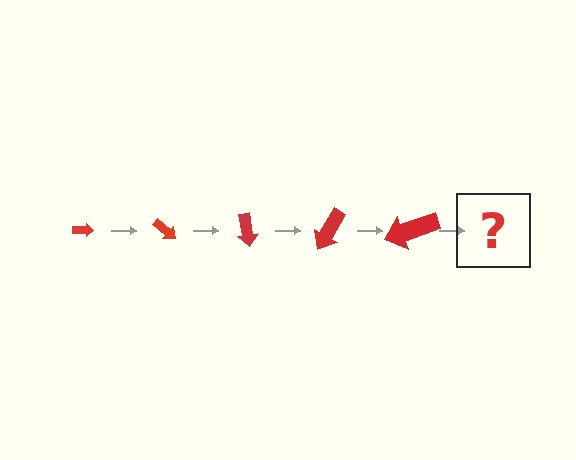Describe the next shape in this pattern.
It should be an arrow, larger than the previous one and rotated 200 degrees from the start.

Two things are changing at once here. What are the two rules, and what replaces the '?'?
The two rules are that the arrow grows larger each step and it rotates 40 degrees each step. The '?' should be an arrow, larger than the previous one and rotated 200 degrees from the start.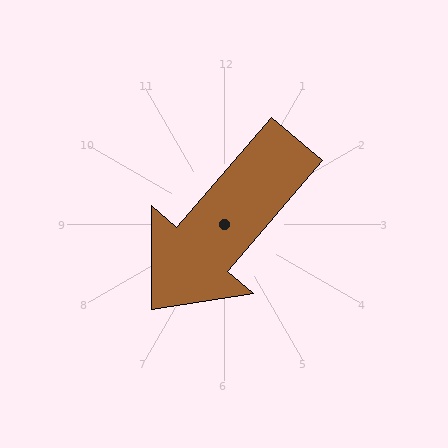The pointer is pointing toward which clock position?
Roughly 7 o'clock.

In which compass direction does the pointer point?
Southwest.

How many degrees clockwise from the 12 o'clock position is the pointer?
Approximately 221 degrees.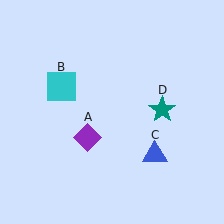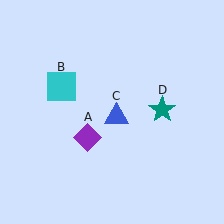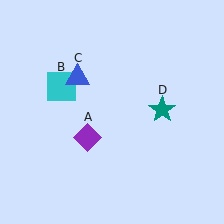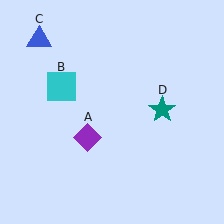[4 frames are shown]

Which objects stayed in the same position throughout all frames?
Purple diamond (object A) and cyan square (object B) and teal star (object D) remained stationary.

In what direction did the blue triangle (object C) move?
The blue triangle (object C) moved up and to the left.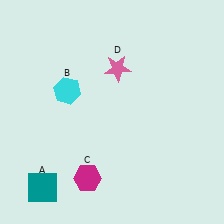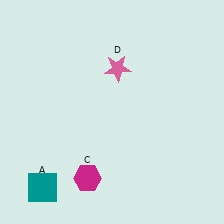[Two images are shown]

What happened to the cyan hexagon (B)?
The cyan hexagon (B) was removed in Image 2. It was in the top-left area of Image 1.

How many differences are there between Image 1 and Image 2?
There is 1 difference between the two images.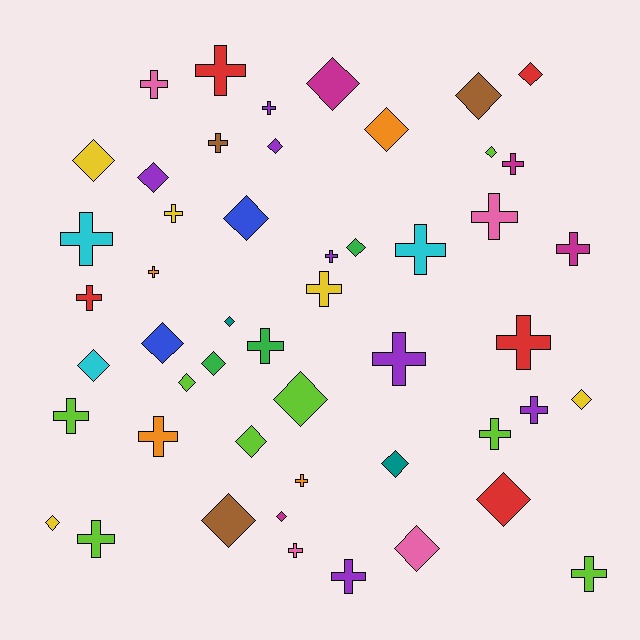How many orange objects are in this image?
There are 4 orange objects.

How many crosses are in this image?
There are 26 crosses.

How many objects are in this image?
There are 50 objects.